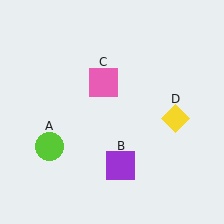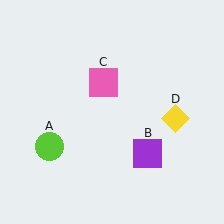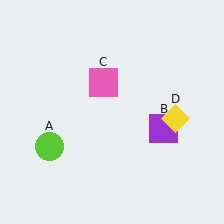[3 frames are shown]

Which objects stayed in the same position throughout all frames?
Lime circle (object A) and pink square (object C) and yellow diamond (object D) remained stationary.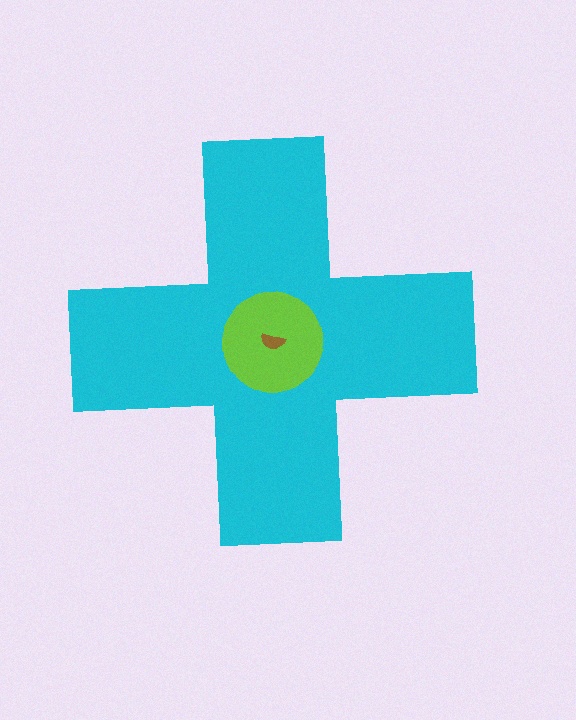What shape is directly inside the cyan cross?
The lime circle.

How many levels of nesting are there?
3.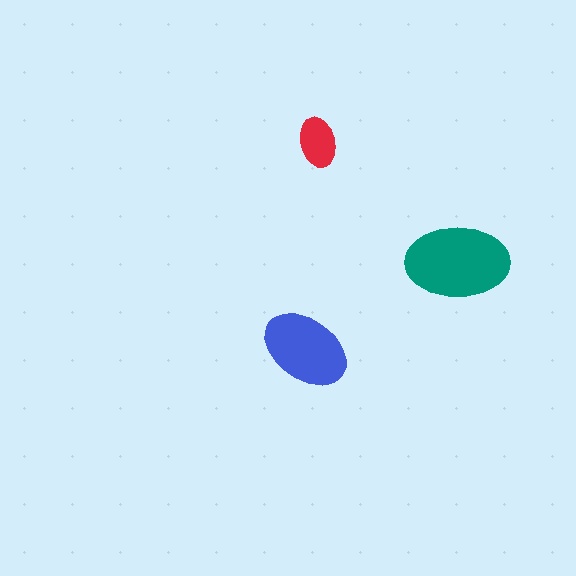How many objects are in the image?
There are 3 objects in the image.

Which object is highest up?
The red ellipse is topmost.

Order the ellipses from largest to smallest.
the teal one, the blue one, the red one.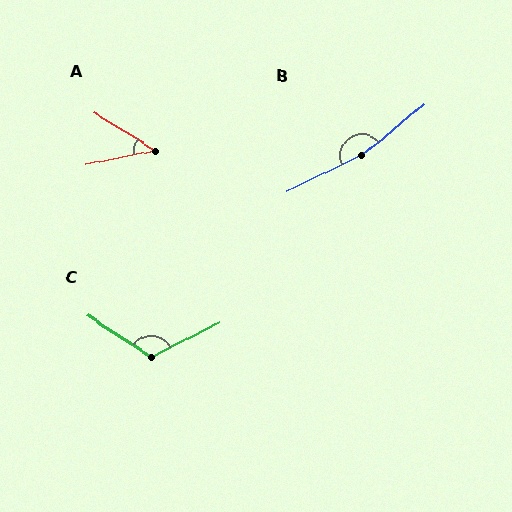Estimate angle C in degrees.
Approximately 120 degrees.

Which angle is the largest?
B, at approximately 167 degrees.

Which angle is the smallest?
A, at approximately 44 degrees.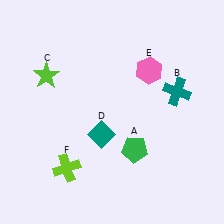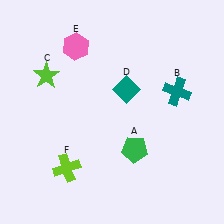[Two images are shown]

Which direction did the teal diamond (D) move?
The teal diamond (D) moved up.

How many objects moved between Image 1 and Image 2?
2 objects moved between the two images.